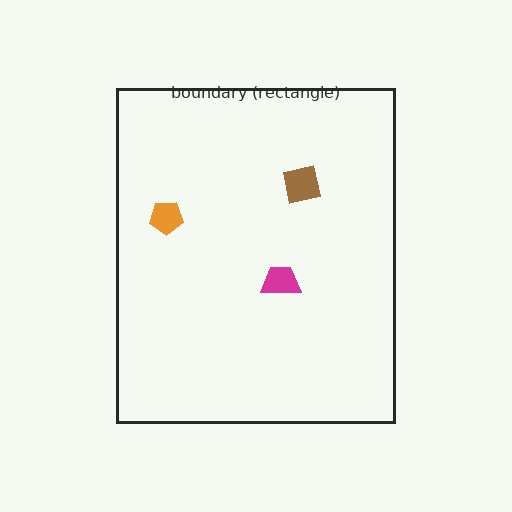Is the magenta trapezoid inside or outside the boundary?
Inside.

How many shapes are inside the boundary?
3 inside, 0 outside.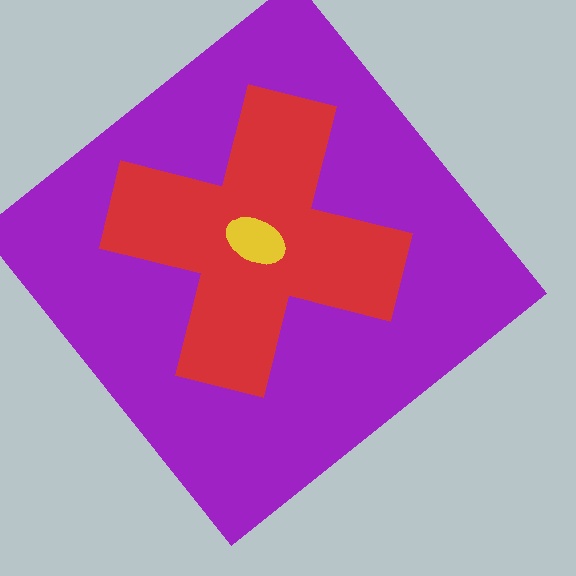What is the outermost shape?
The purple diamond.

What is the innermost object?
The yellow ellipse.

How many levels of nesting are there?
3.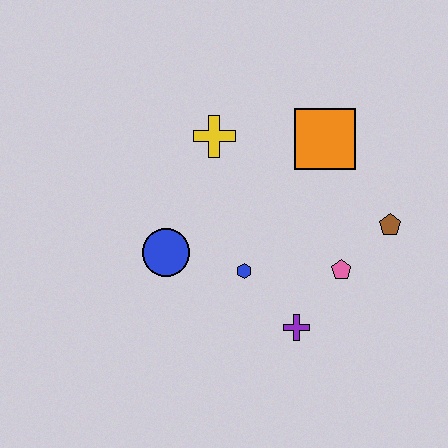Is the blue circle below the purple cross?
No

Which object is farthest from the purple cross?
The yellow cross is farthest from the purple cross.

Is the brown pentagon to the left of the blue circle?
No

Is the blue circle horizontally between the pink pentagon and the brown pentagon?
No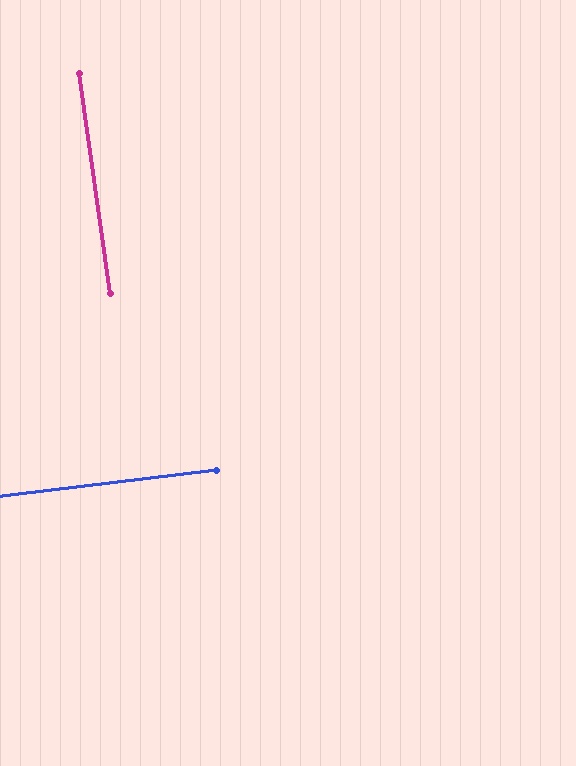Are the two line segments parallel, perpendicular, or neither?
Perpendicular — they meet at approximately 89°.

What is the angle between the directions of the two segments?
Approximately 89 degrees.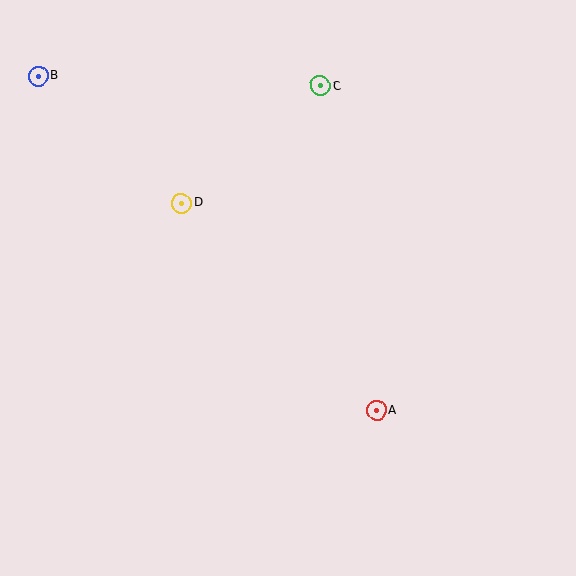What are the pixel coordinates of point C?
Point C is at (320, 86).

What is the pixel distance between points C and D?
The distance between C and D is 182 pixels.